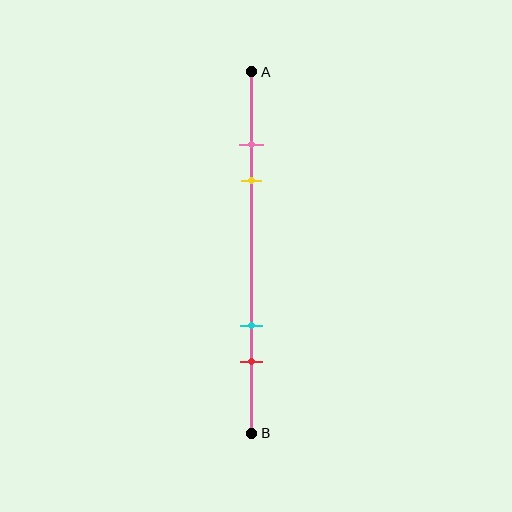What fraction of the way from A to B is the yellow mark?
The yellow mark is approximately 30% (0.3) of the way from A to B.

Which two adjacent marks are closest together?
The pink and yellow marks are the closest adjacent pair.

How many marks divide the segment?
There are 4 marks dividing the segment.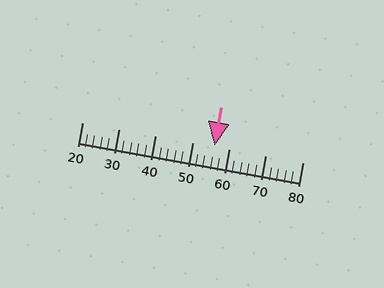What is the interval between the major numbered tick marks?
The major tick marks are spaced 10 units apart.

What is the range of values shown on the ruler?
The ruler shows values from 20 to 80.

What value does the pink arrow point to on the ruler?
The pink arrow points to approximately 56.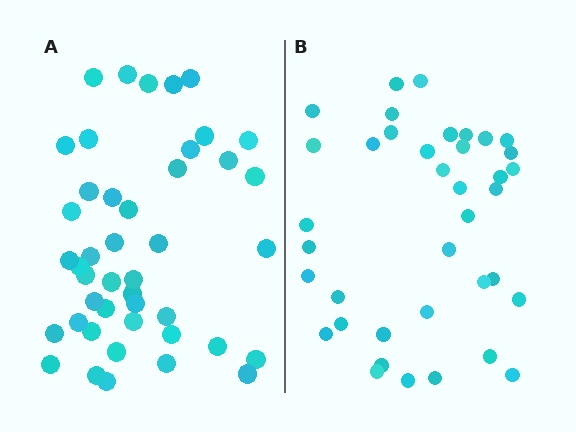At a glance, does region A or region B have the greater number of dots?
Region A (the left region) has more dots.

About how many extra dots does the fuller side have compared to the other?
Region A has about 6 more dots than region B.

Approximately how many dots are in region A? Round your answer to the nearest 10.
About 40 dots. (The exact count is 44, which rounds to 40.)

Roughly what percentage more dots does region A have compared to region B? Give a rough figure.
About 15% more.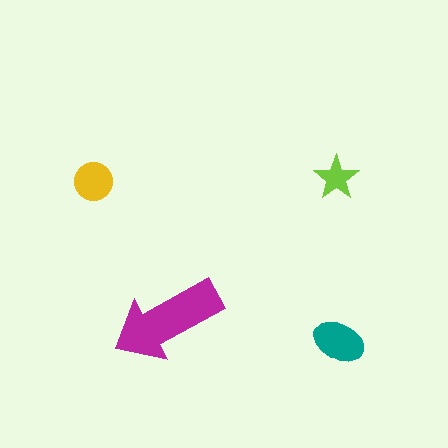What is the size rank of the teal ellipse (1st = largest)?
2nd.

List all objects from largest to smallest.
The magenta arrow, the teal ellipse, the yellow circle, the lime star.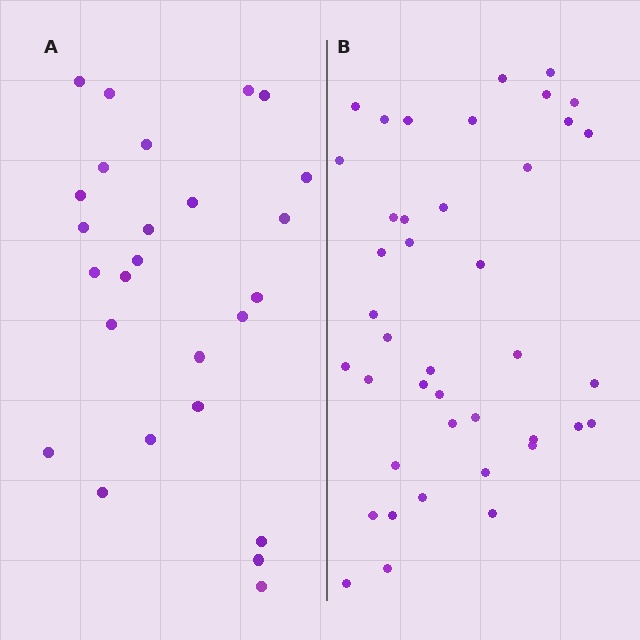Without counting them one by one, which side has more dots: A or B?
Region B (the right region) has more dots.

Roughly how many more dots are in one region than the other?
Region B has approximately 15 more dots than region A.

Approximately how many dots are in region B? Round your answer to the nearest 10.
About 40 dots. (The exact count is 41, which rounds to 40.)